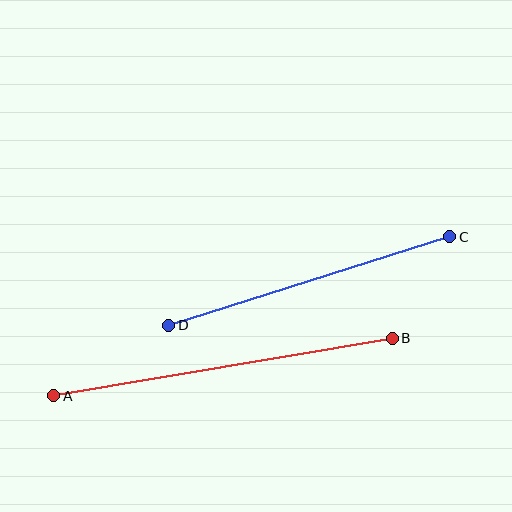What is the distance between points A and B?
The distance is approximately 343 pixels.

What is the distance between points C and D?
The distance is approximately 295 pixels.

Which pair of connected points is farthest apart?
Points A and B are farthest apart.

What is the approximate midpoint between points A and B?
The midpoint is at approximately (223, 367) pixels.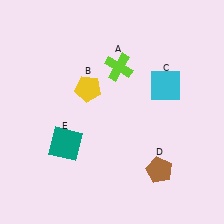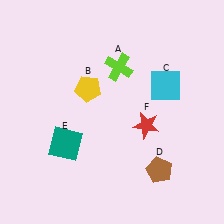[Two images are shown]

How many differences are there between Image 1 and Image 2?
There is 1 difference between the two images.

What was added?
A red star (F) was added in Image 2.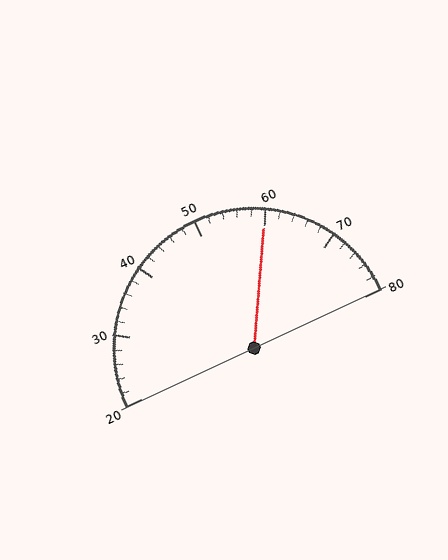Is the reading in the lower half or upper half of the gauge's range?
The reading is in the upper half of the range (20 to 80).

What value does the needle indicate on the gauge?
The needle indicates approximately 60.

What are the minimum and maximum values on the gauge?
The gauge ranges from 20 to 80.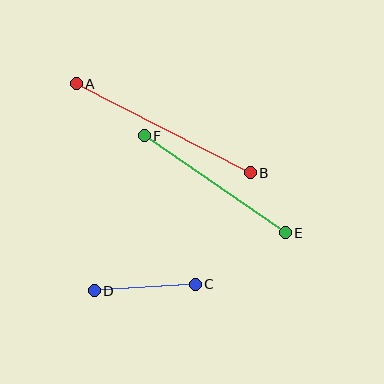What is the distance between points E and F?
The distance is approximately 171 pixels.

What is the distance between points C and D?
The distance is approximately 101 pixels.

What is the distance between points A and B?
The distance is approximately 195 pixels.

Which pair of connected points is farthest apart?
Points A and B are farthest apart.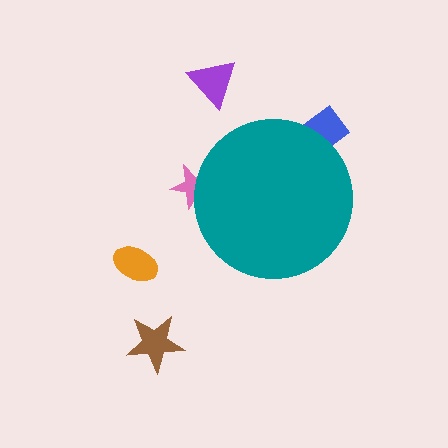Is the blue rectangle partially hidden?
Yes, the blue rectangle is partially hidden behind the teal circle.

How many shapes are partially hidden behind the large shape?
2 shapes are partially hidden.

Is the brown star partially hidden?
No, the brown star is fully visible.